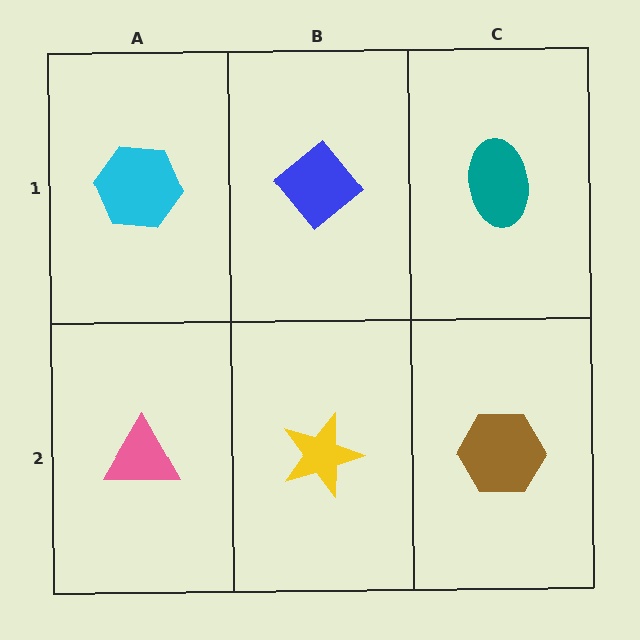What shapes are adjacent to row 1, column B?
A yellow star (row 2, column B), a cyan hexagon (row 1, column A), a teal ellipse (row 1, column C).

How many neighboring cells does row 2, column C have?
2.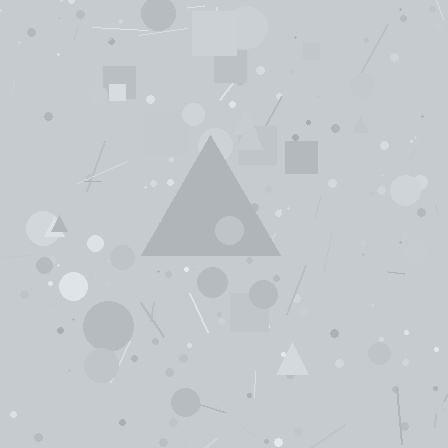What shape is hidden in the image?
A triangle is hidden in the image.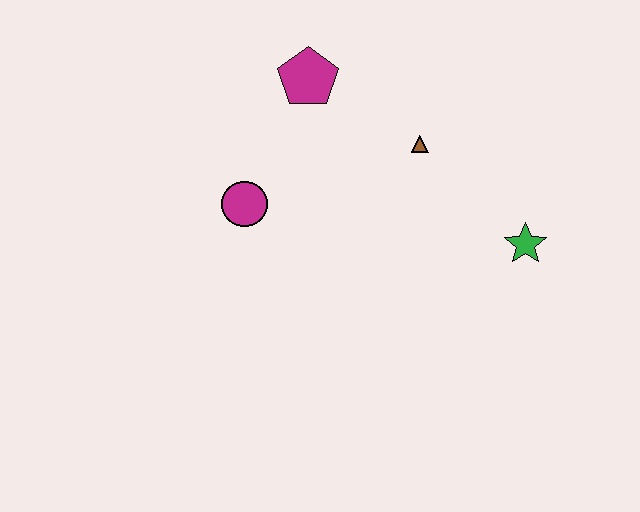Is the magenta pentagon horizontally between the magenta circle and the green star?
Yes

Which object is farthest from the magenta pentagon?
The green star is farthest from the magenta pentagon.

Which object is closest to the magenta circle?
The magenta pentagon is closest to the magenta circle.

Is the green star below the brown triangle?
Yes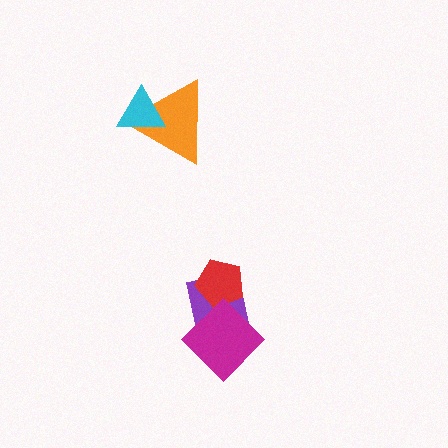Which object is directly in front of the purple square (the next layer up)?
The red pentagon is directly in front of the purple square.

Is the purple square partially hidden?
Yes, it is partially covered by another shape.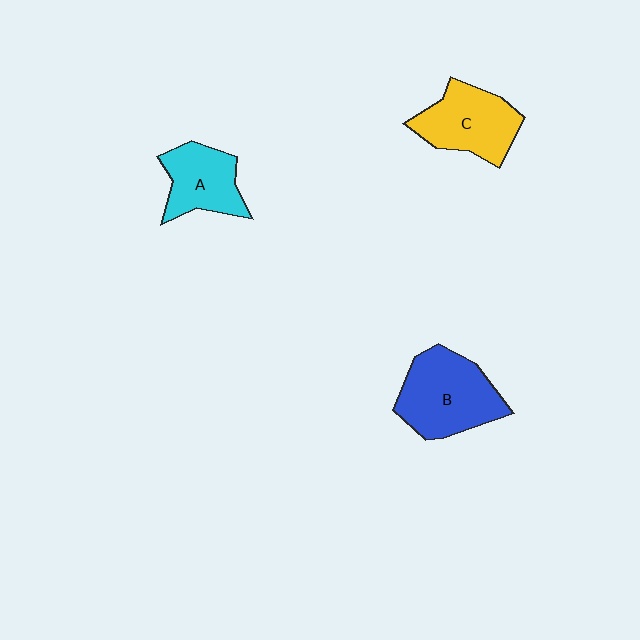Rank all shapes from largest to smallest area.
From largest to smallest: B (blue), C (yellow), A (cyan).